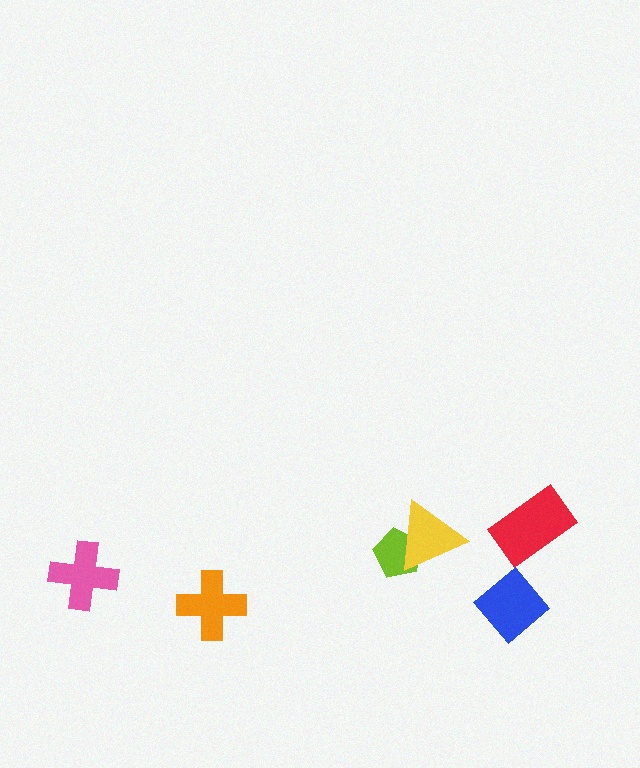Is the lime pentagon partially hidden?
Yes, it is partially covered by another shape.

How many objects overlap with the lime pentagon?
1 object overlaps with the lime pentagon.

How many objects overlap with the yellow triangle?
1 object overlaps with the yellow triangle.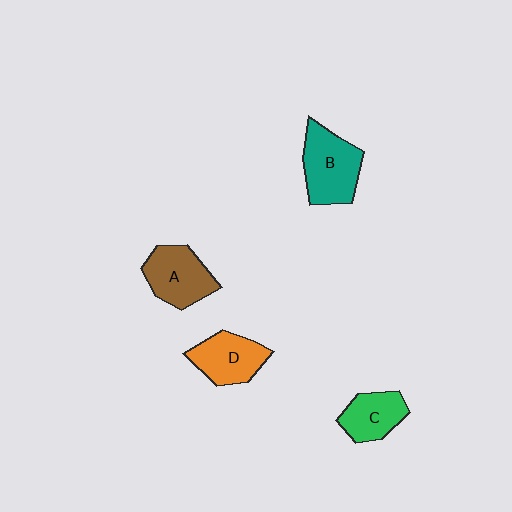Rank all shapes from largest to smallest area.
From largest to smallest: B (teal), A (brown), D (orange), C (green).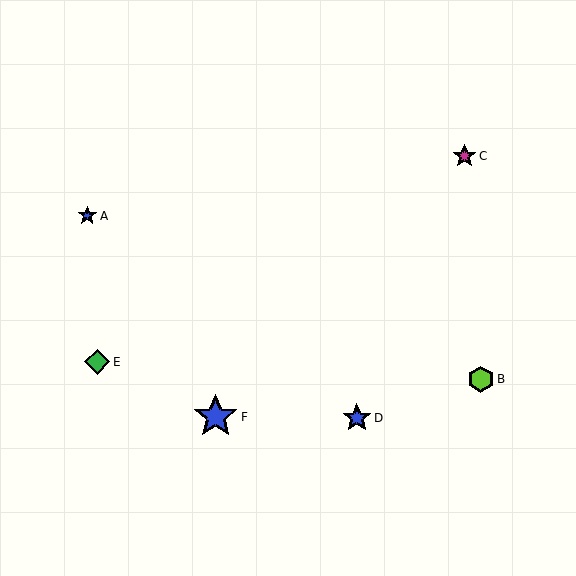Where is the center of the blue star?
The center of the blue star is at (216, 417).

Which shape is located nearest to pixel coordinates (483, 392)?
The lime hexagon (labeled B) at (481, 379) is nearest to that location.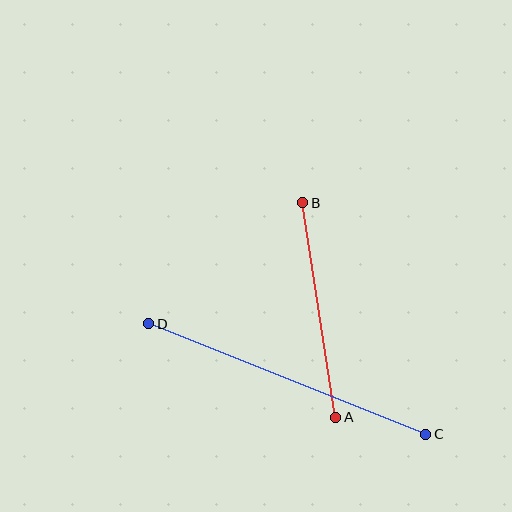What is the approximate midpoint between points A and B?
The midpoint is at approximately (319, 310) pixels.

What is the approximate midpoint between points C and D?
The midpoint is at approximately (287, 379) pixels.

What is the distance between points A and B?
The distance is approximately 217 pixels.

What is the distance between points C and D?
The distance is approximately 299 pixels.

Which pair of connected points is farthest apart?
Points C and D are farthest apart.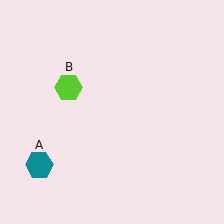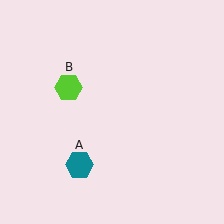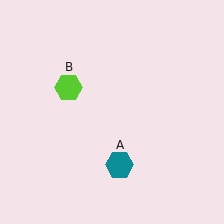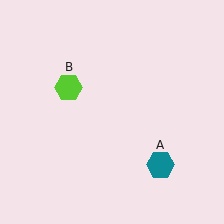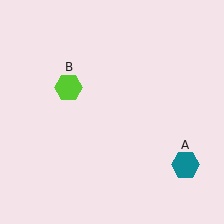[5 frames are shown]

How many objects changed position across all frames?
1 object changed position: teal hexagon (object A).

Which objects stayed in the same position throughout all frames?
Lime hexagon (object B) remained stationary.